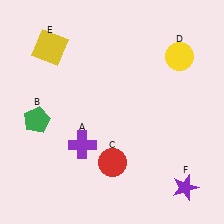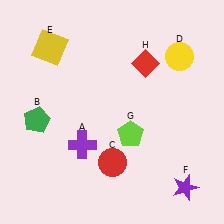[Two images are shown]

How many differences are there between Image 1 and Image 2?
There are 2 differences between the two images.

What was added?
A lime pentagon (G), a red diamond (H) were added in Image 2.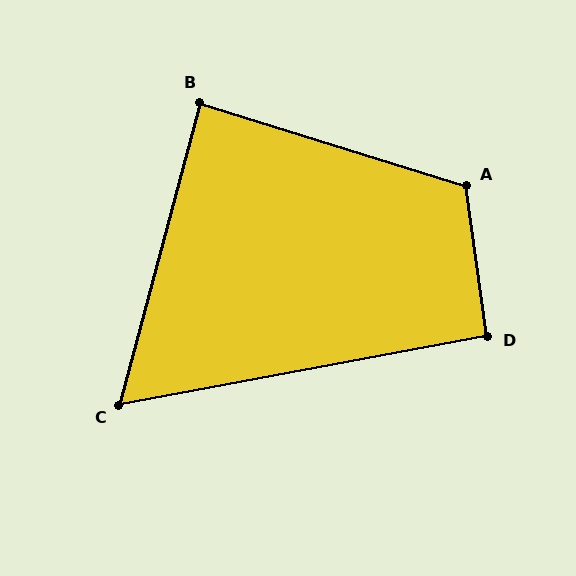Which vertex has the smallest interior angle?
C, at approximately 65 degrees.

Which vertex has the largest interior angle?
A, at approximately 115 degrees.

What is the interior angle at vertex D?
Approximately 92 degrees (approximately right).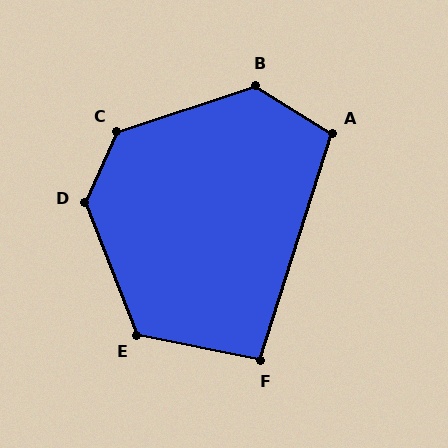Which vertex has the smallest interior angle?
F, at approximately 96 degrees.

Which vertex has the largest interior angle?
D, at approximately 134 degrees.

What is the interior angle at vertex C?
Approximately 133 degrees (obtuse).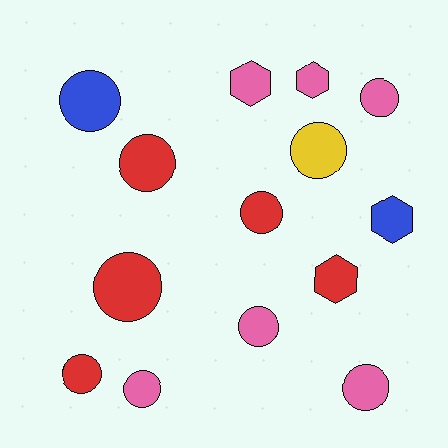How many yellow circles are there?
There is 1 yellow circle.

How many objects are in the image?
There are 14 objects.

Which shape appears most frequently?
Circle, with 10 objects.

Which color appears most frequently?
Pink, with 6 objects.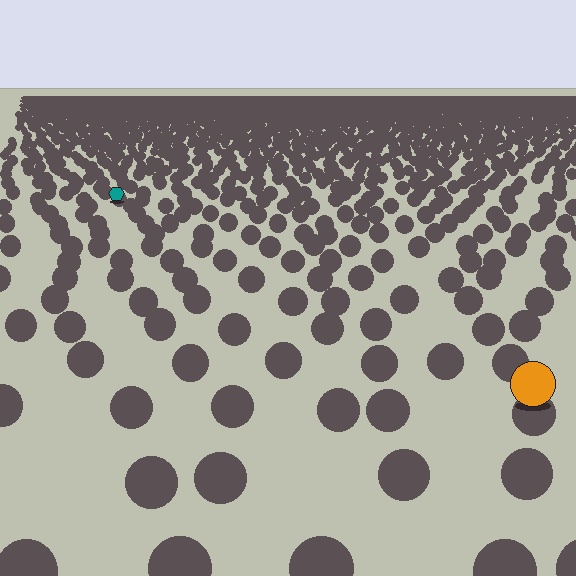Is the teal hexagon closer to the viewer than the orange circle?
No. The orange circle is closer — you can tell from the texture gradient: the ground texture is coarser near it.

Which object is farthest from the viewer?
The teal hexagon is farthest from the viewer. It appears smaller and the ground texture around it is denser.